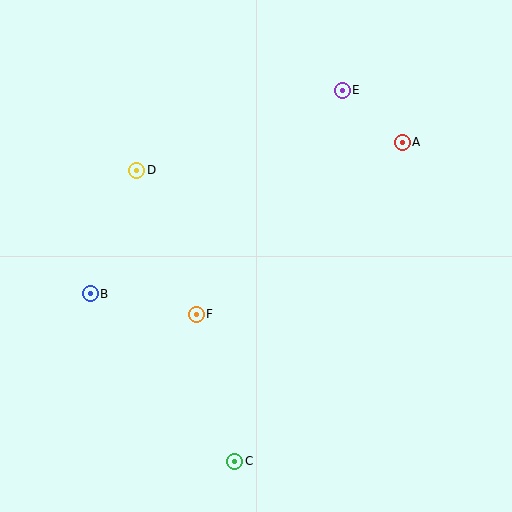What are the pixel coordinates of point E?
Point E is at (342, 91).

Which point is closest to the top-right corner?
Point A is closest to the top-right corner.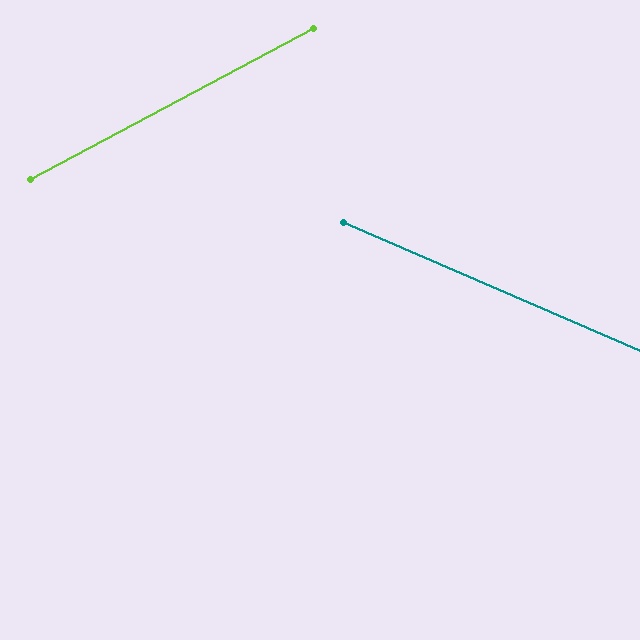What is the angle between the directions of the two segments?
Approximately 51 degrees.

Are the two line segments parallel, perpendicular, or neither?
Neither parallel nor perpendicular — they differ by about 51°.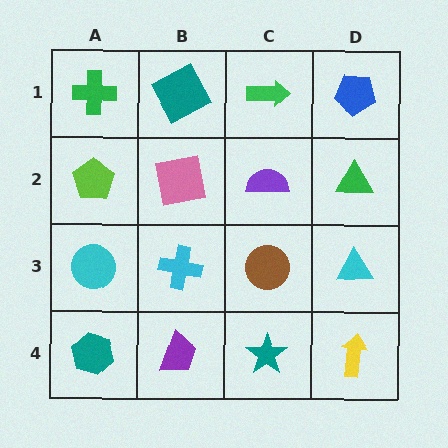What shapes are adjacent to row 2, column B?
A teal square (row 1, column B), a cyan cross (row 3, column B), a lime pentagon (row 2, column A), a purple semicircle (row 2, column C).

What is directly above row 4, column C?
A brown circle.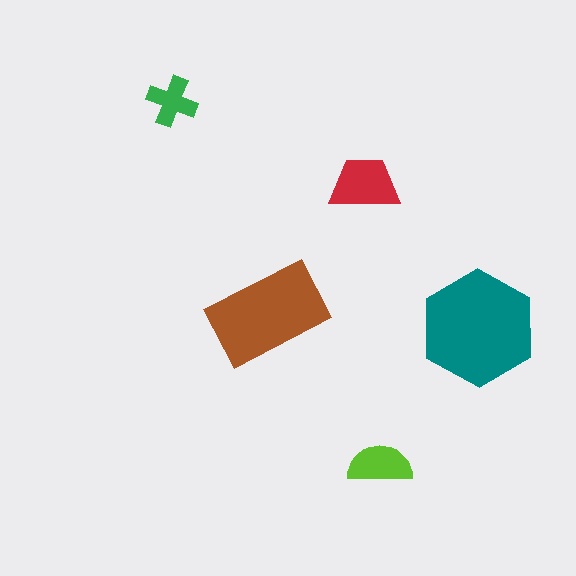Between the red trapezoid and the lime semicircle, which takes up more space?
The red trapezoid.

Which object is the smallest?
The green cross.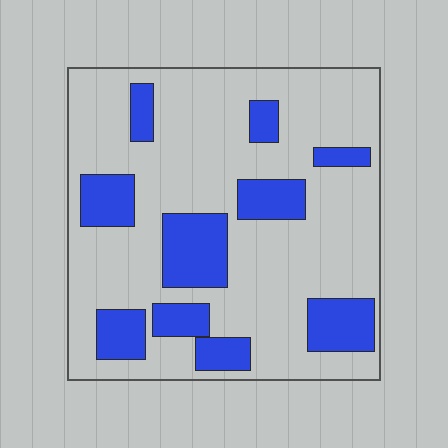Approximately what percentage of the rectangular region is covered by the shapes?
Approximately 25%.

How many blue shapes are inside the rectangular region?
10.